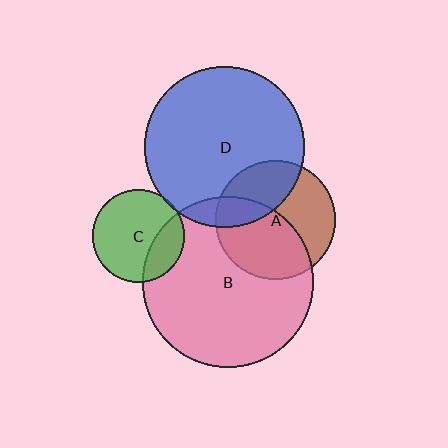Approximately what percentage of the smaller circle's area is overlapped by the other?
Approximately 50%.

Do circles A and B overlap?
Yes.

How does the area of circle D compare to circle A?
Approximately 1.8 times.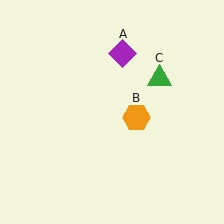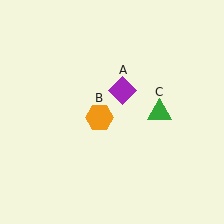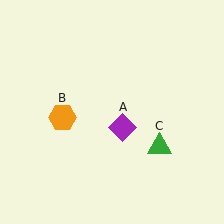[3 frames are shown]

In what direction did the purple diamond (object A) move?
The purple diamond (object A) moved down.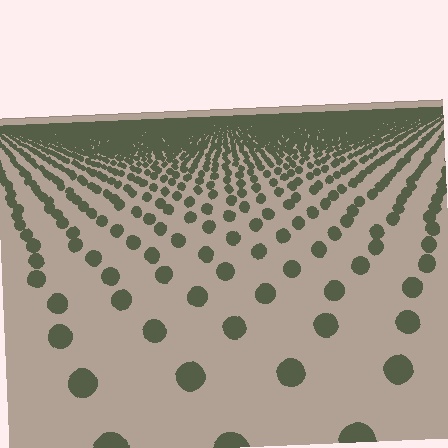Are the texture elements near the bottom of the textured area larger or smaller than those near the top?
Larger. Near the bottom, elements are closer to the viewer and appear at a bigger on-screen size.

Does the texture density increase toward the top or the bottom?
Density increases toward the top.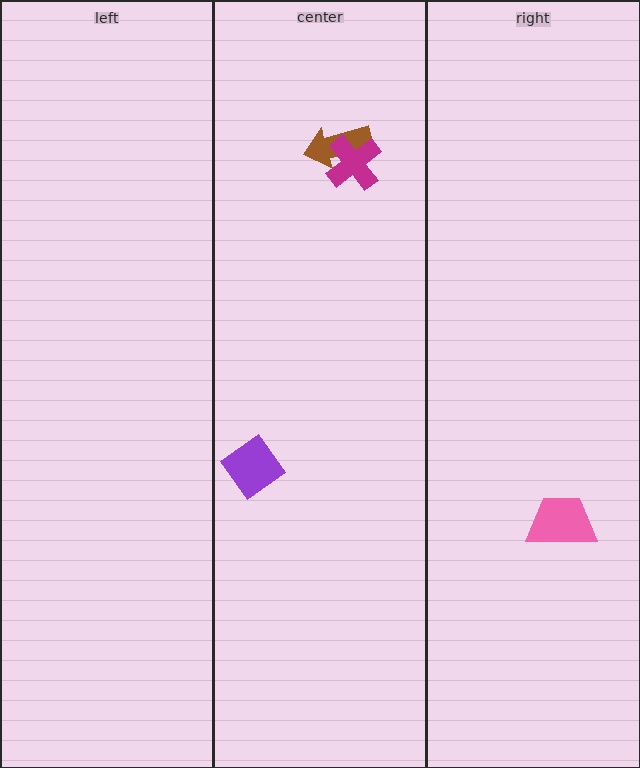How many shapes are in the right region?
1.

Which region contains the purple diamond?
The center region.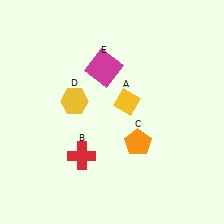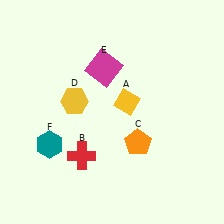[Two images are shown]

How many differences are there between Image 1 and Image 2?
There is 1 difference between the two images.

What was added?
A teal hexagon (F) was added in Image 2.